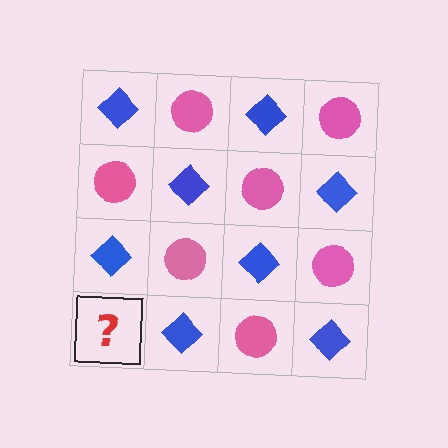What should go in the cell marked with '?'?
The missing cell should contain a pink circle.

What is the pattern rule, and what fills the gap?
The rule is that it alternates blue diamond and pink circle in a checkerboard pattern. The gap should be filled with a pink circle.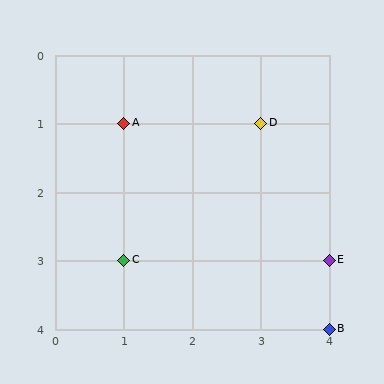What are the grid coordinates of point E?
Point E is at grid coordinates (4, 3).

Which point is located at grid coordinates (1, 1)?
Point A is at (1, 1).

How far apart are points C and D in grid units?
Points C and D are 2 columns and 2 rows apart (about 2.8 grid units diagonally).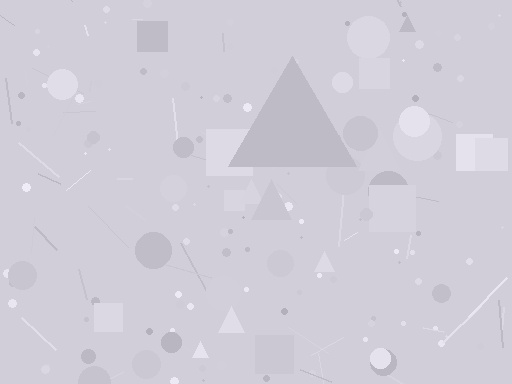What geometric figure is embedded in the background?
A triangle is embedded in the background.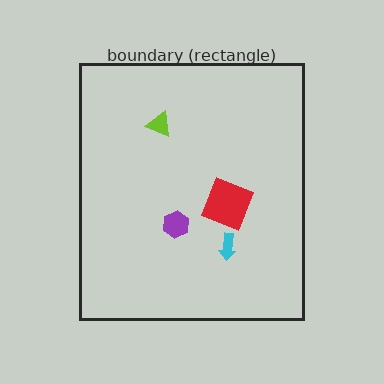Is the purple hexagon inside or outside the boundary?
Inside.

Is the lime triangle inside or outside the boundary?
Inside.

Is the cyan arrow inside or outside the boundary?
Inside.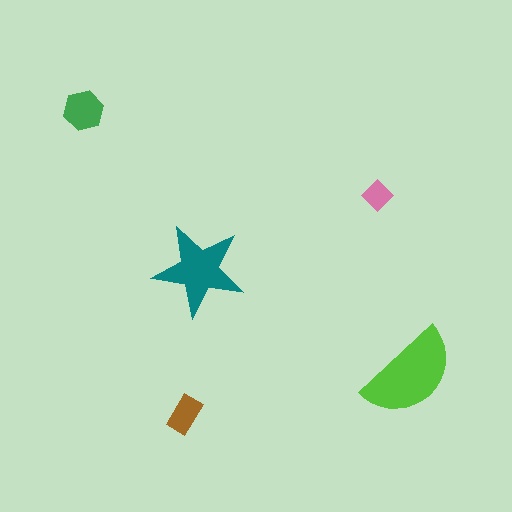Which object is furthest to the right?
The lime semicircle is rightmost.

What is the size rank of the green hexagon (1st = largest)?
3rd.